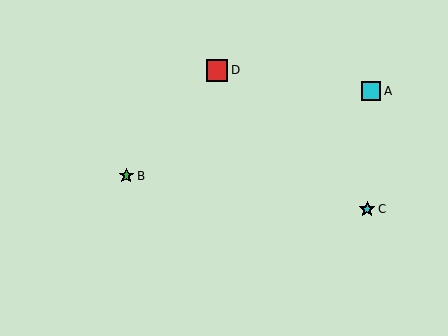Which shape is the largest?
The red square (labeled D) is the largest.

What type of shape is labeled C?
Shape C is a cyan star.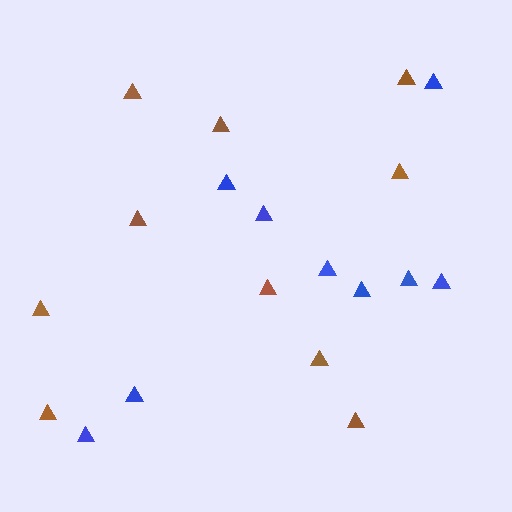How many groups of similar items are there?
There are 2 groups: one group of brown triangles (10) and one group of blue triangles (9).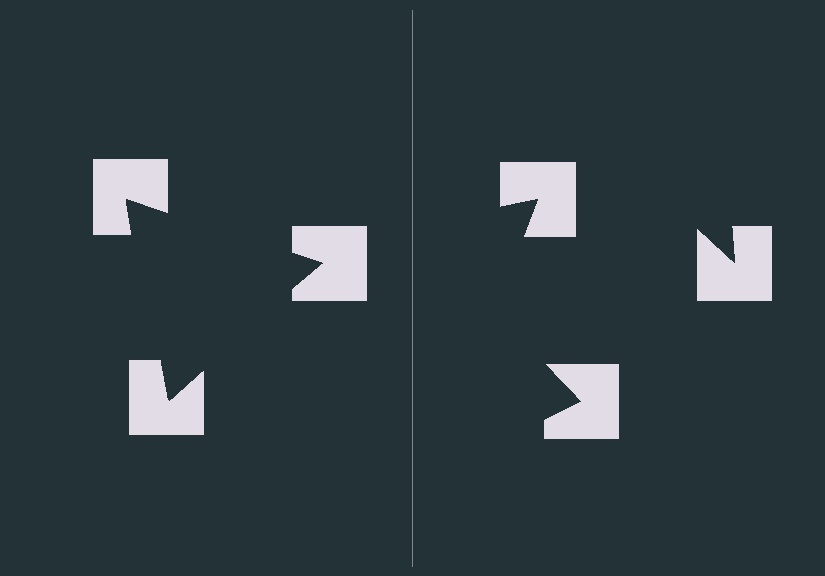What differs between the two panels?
The notched squares are positioned identically on both sides; only the wedge orientations differ. On the left they align to a triangle; on the right they are misaligned.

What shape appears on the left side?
An illusory triangle.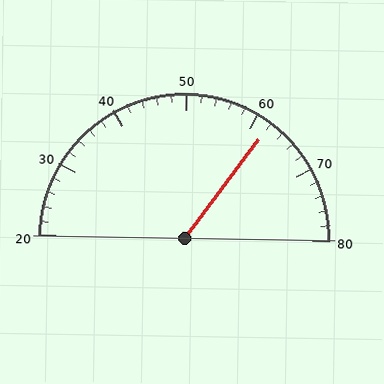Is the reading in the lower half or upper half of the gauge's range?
The reading is in the upper half of the range (20 to 80).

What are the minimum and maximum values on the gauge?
The gauge ranges from 20 to 80.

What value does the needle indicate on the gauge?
The needle indicates approximately 62.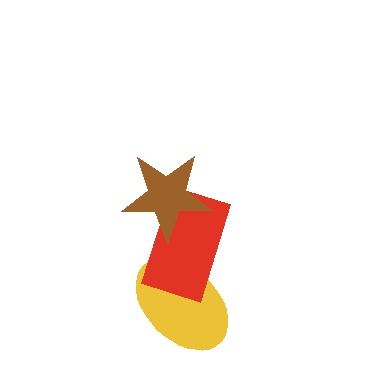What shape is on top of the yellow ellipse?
The red rectangle is on top of the yellow ellipse.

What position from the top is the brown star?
The brown star is 1st from the top.